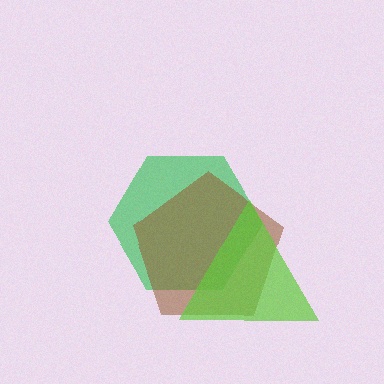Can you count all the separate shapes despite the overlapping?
Yes, there are 3 separate shapes.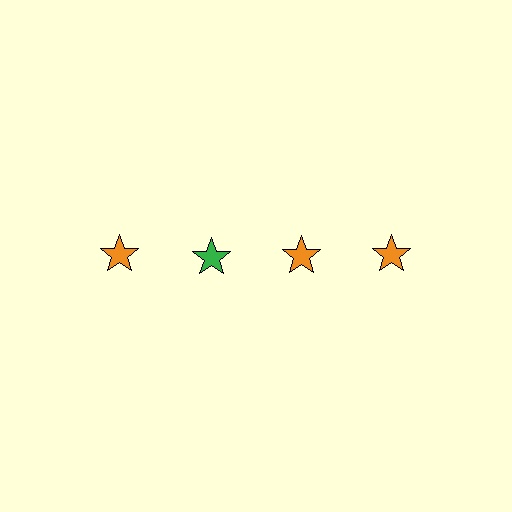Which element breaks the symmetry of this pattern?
The green star in the top row, second from left column breaks the symmetry. All other shapes are orange stars.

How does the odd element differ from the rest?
It has a different color: green instead of orange.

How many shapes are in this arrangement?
There are 4 shapes arranged in a grid pattern.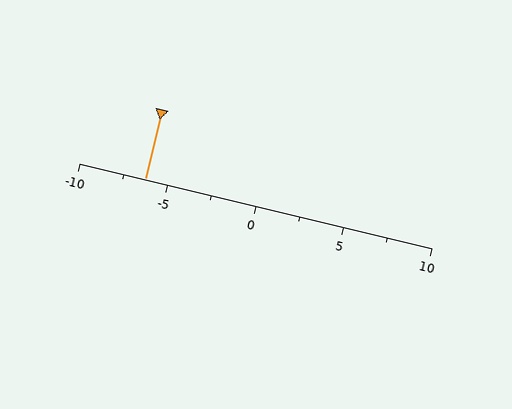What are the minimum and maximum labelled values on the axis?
The axis runs from -10 to 10.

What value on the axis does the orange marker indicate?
The marker indicates approximately -6.2.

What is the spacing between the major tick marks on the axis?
The major ticks are spaced 5 apart.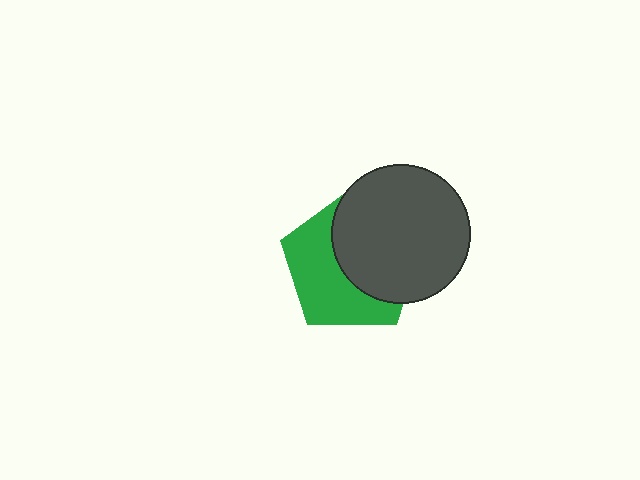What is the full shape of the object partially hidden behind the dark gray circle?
The partially hidden object is a green pentagon.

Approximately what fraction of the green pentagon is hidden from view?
Roughly 50% of the green pentagon is hidden behind the dark gray circle.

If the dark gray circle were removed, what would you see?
You would see the complete green pentagon.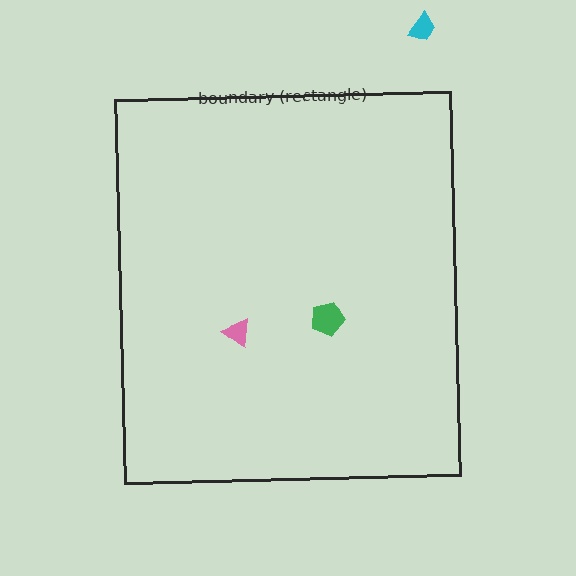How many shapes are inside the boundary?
2 inside, 1 outside.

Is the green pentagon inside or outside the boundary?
Inside.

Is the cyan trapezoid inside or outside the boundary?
Outside.